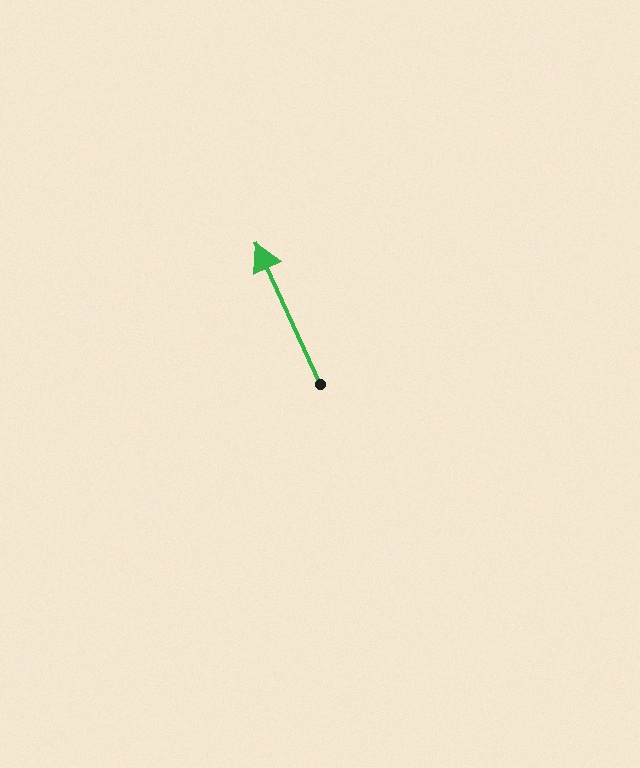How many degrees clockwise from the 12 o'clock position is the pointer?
Approximately 336 degrees.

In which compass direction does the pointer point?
Northwest.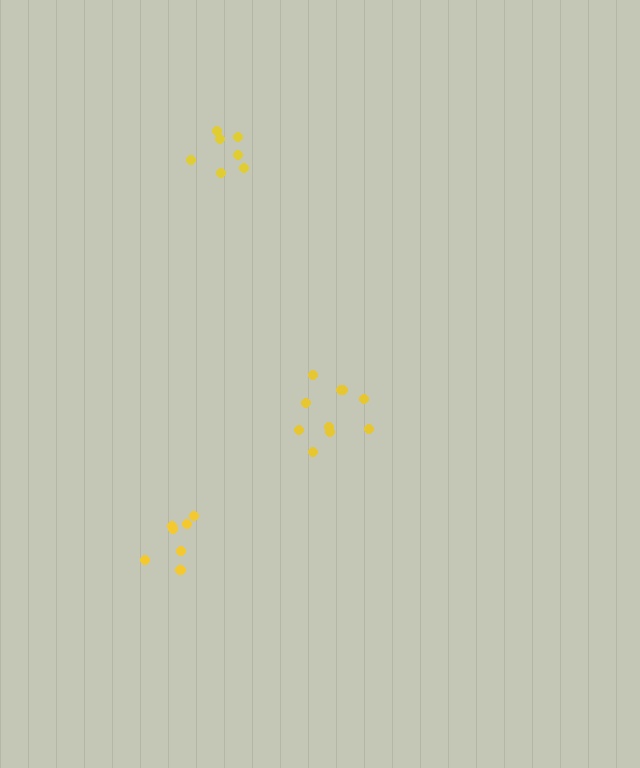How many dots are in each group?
Group 1: 10 dots, Group 2: 7 dots, Group 3: 7 dots (24 total).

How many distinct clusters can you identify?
There are 3 distinct clusters.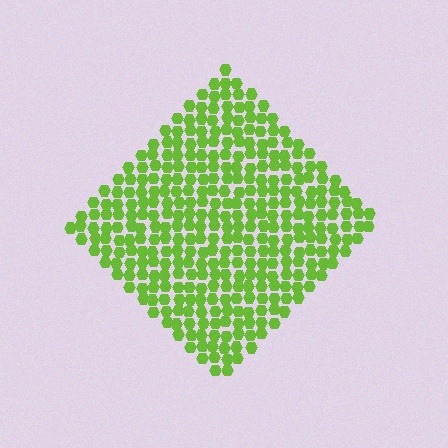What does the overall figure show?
The overall figure shows a diamond.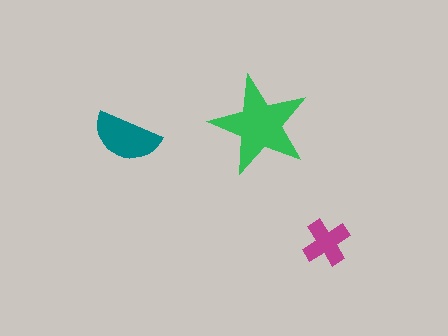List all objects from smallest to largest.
The magenta cross, the teal semicircle, the green star.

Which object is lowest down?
The magenta cross is bottommost.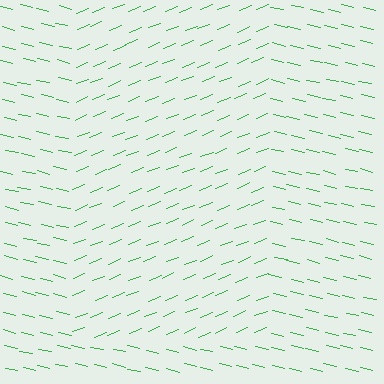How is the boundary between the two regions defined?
The boundary is defined purely by a change in line orientation (approximately 35 degrees difference). All lines are the same color and thickness.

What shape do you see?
I see a rectangle.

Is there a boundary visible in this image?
Yes, there is a texture boundary formed by a change in line orientation.